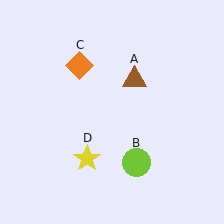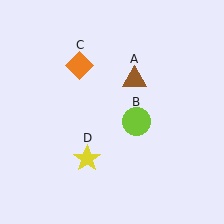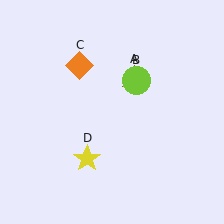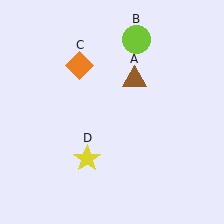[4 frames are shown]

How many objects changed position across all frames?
1 object changed position: lime circle (object B).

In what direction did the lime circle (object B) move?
The lime circle (object B) moved up.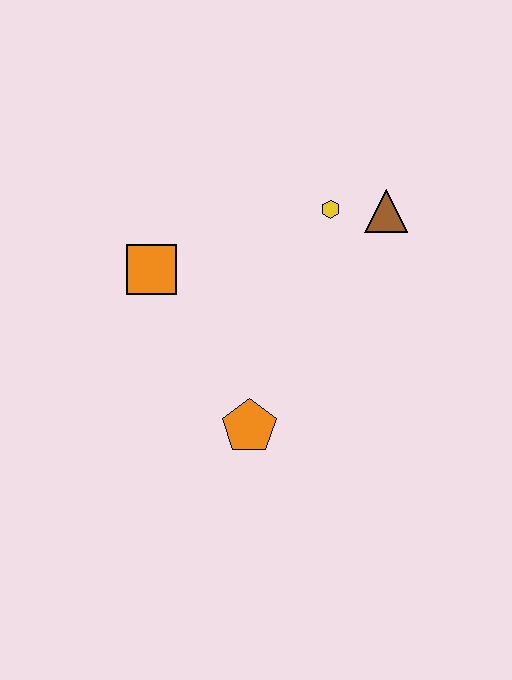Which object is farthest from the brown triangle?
The orange pentagon is farthest from the brown triangle.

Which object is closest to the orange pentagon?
The orange square is closest to the orange pentagon.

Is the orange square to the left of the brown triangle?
Yes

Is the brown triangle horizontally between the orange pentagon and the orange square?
No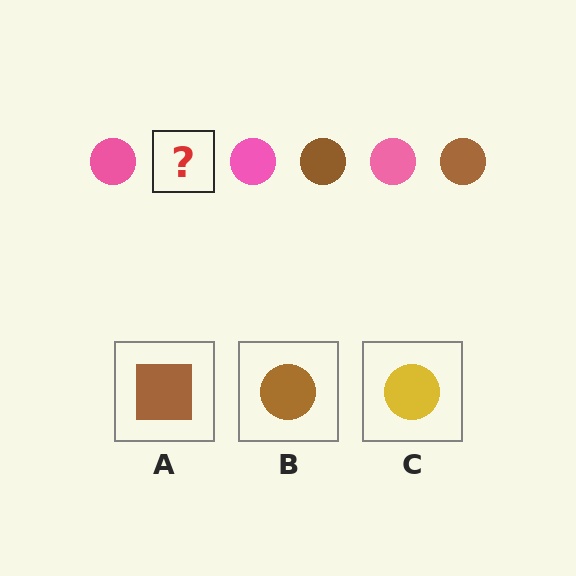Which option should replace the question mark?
Option B.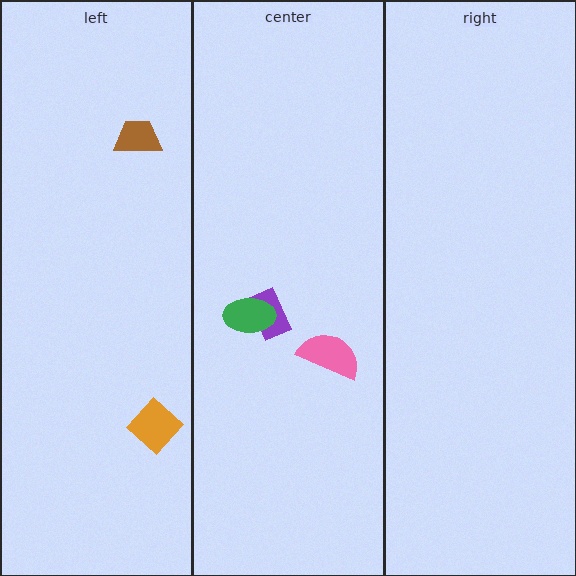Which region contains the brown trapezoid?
The left region.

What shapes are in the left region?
The orange diamond, the brown trapezoid.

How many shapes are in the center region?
3.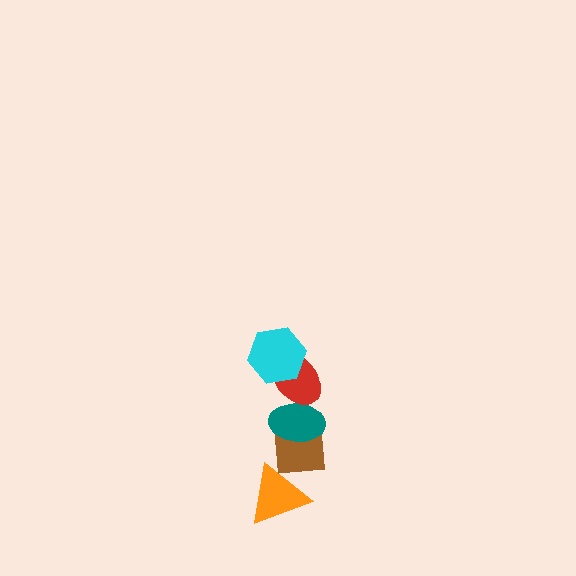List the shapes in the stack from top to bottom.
From top to bottom: the cyan hexagon, the red ellipse, the teal ellipse, the brown square, the orange triangle.